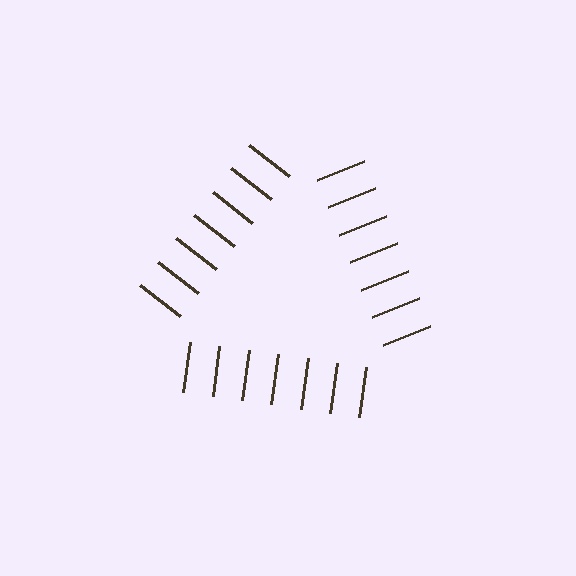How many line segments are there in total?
21 — 7 along each of the 3 edges.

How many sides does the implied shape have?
3 sides — the line-ends trace a triangle.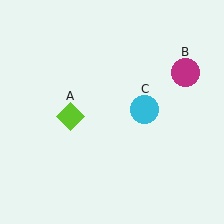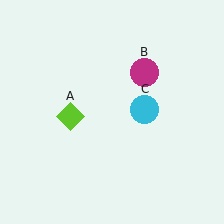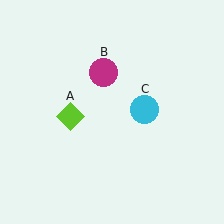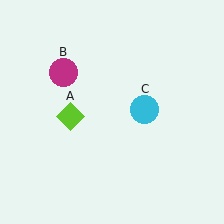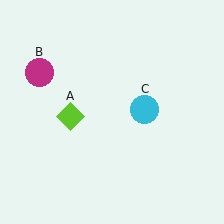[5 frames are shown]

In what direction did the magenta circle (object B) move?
The magenta circle (object B) moved left.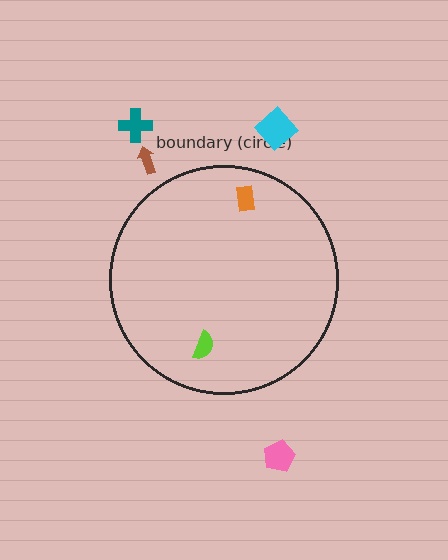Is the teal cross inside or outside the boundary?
Outside.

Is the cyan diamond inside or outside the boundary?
Outside.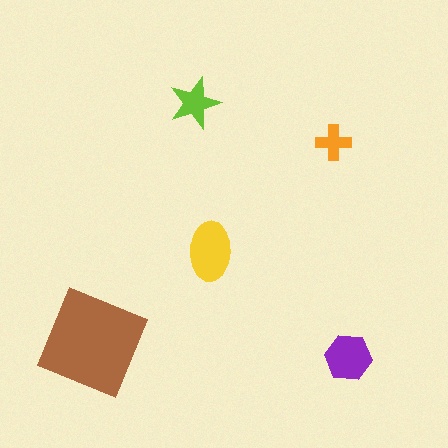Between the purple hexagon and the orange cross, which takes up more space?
The purple hexagon.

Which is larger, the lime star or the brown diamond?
The brown diamond.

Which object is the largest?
The brown diamond.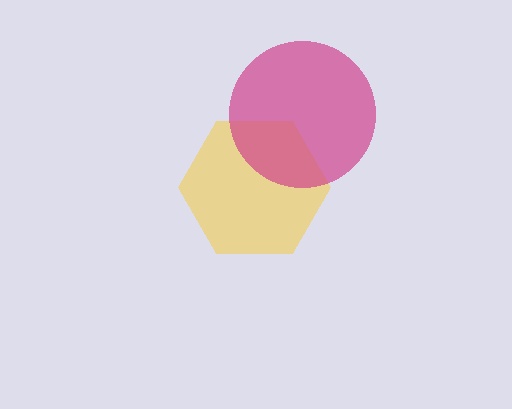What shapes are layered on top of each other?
The layered shapes are: a yellow hexagon, a magenta circle.